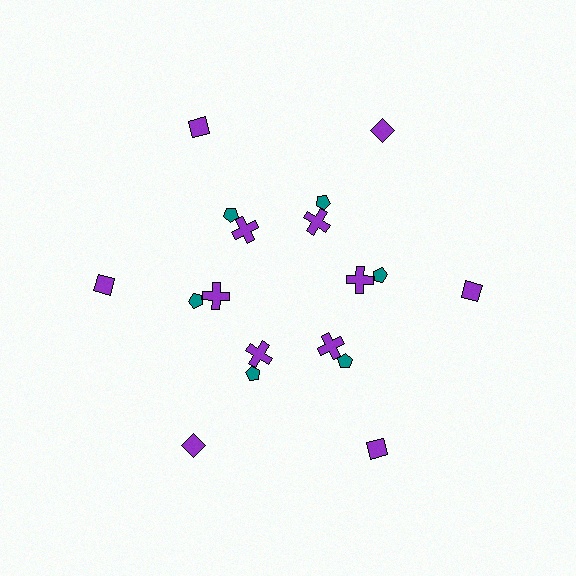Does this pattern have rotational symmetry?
Yes, this pattern has 6-fold rotational symmetry. It looks the same after rotating 60 degrees around the center.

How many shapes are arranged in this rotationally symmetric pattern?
There are 18 shapes, arranged in 6 groups of 3.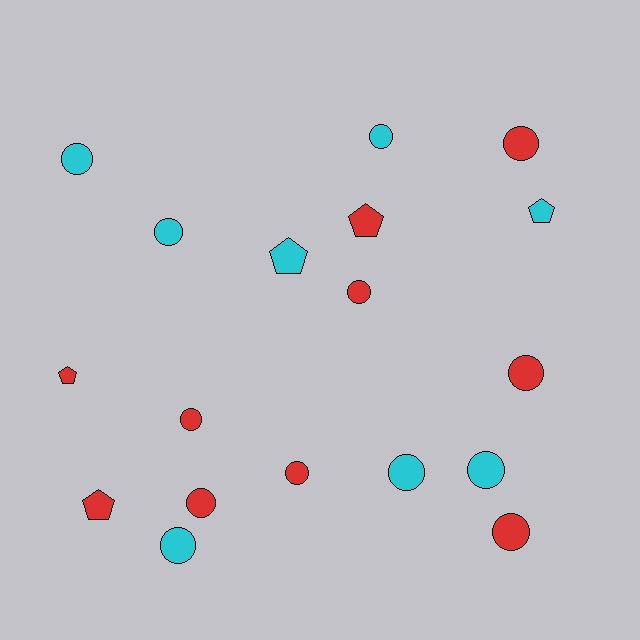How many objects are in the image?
There are 18 objects.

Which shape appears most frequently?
Circle, with 13 objects.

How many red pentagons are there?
There are 3 red pentagons.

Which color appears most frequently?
Red, with 10 objects.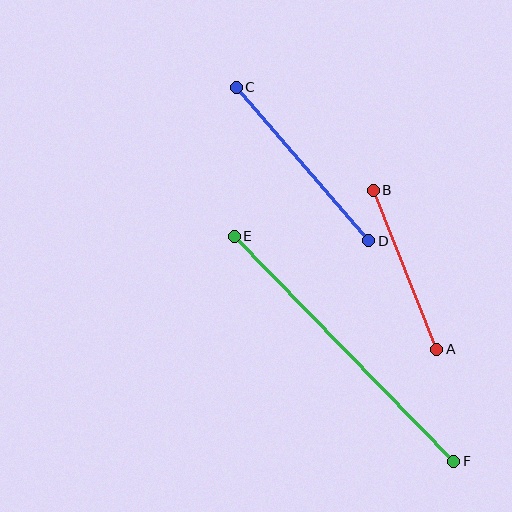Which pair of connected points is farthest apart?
Points E and F are farthest apart.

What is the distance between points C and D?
The distance is approximately 203 pixels.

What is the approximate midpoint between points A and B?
The midpoint is at approximately (405, 270) pixels.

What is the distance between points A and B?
The distance is approximately 171 pixels.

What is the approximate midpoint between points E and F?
The midpoint is at approximately (344, 349) pixels.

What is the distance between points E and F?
The distance is approximately 314 pixels.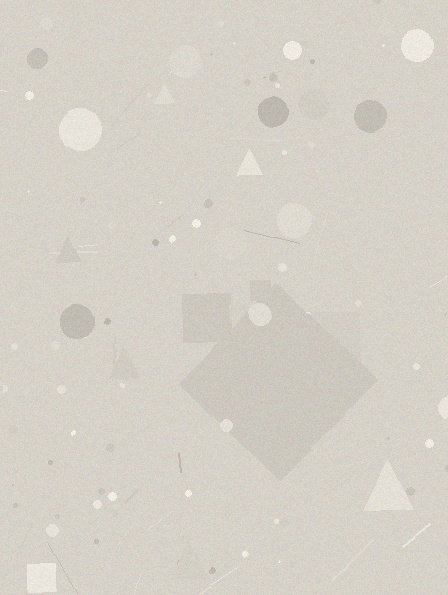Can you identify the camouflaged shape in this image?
The camouflaged shape is a diamond.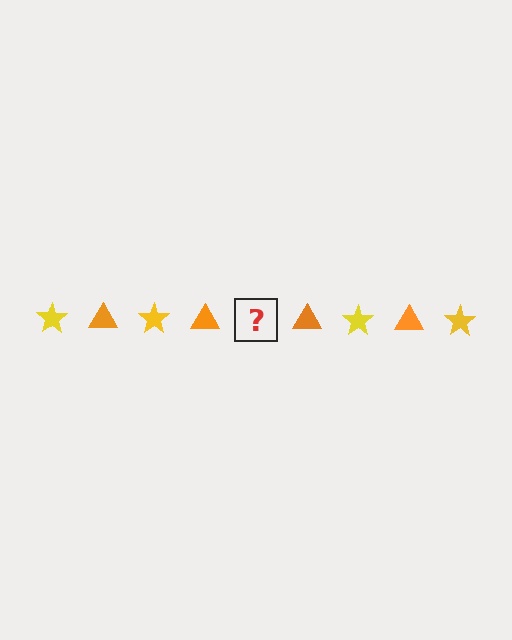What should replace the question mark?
The question mark should be replaced with a yellow star.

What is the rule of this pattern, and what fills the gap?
The rule is that the pattern alternates between yellow star and orange triangle. The gap should be filled with a yellow star.